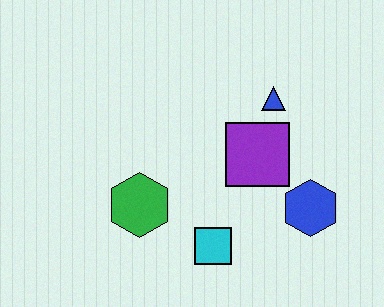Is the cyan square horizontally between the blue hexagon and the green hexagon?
Yes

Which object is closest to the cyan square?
The green hexagon is closest to the cyan square.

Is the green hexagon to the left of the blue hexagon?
Yes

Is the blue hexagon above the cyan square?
Yes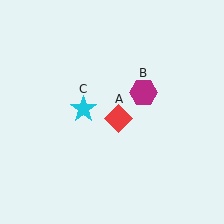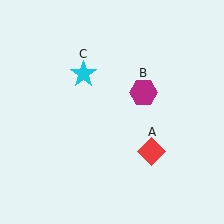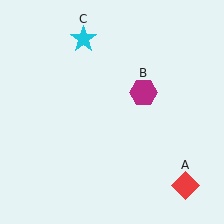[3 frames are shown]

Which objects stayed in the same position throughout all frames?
Magenta hexagon (object B) remained stationary.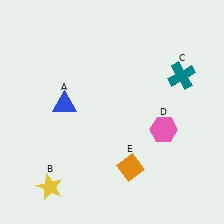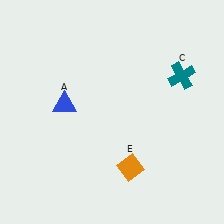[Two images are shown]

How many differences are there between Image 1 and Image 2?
There are 2 differences between the two images.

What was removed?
The pink hexagon (D), the yellow star (B) were removed in Image 2.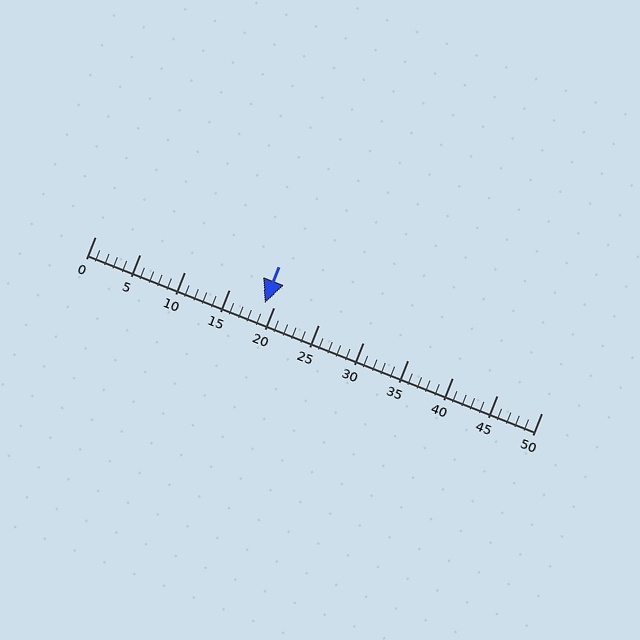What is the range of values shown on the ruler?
The ruler shows values from 0 to 50.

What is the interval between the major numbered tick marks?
The major tick marks are spaced 5 units apart.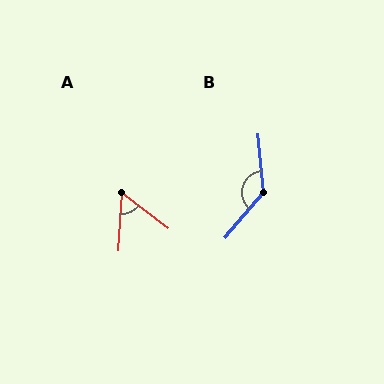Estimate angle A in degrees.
Approximately 56 degrees.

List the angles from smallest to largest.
A (56°), B (134°).